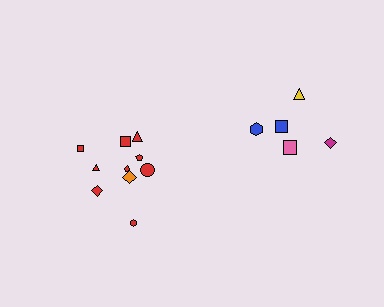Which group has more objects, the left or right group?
The left group.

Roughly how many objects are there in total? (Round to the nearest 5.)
Roughly 15 objects in total.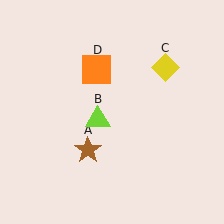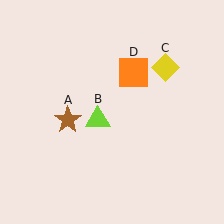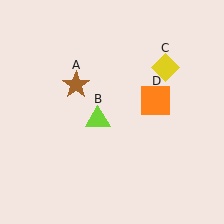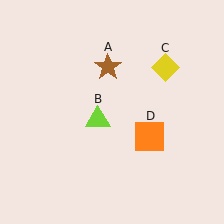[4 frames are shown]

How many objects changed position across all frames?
2 objects changed position: brown star (object A), orange square (object D).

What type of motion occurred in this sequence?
The brown star (object A), orange square (object D) rotated clockwise around the center of the scene.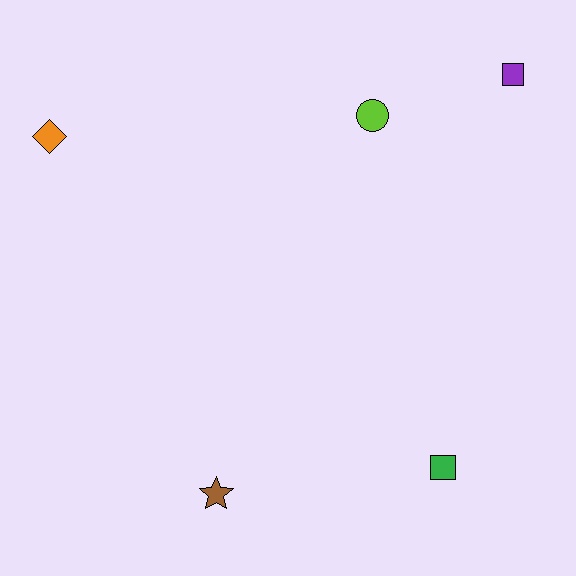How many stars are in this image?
There is 1 star.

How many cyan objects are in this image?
There are no cyan objects.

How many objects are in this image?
There are 5 objects.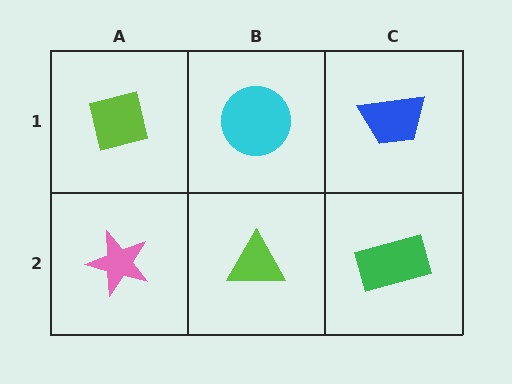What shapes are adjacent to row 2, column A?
A lime square (row 1, column A), a lime triangle (row 2, column B).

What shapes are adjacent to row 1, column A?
A pink star (row 2, column A), a cyan circle (row 1, column B).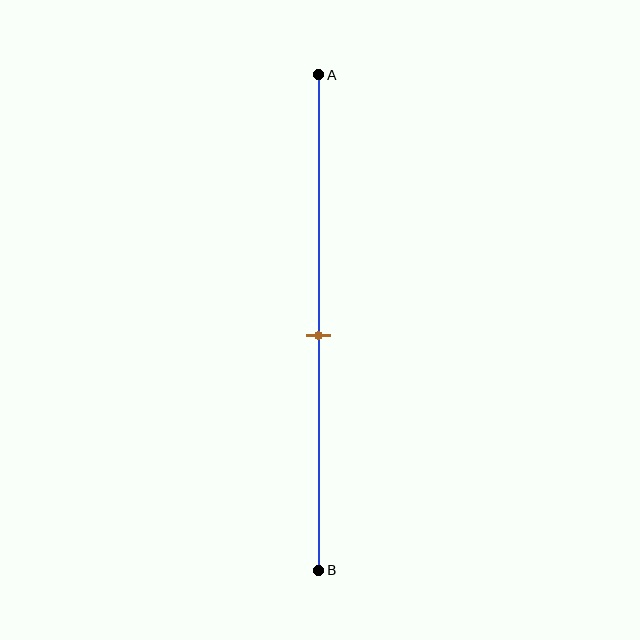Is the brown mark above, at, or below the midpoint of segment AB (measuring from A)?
The brown mark is approximately at the midpoint of segment AB.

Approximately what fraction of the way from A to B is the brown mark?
The brown mark is approximately 55% of the way from A to B.